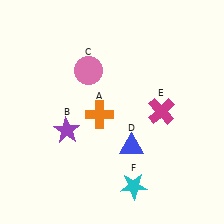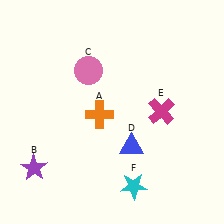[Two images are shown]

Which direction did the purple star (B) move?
The purple star (B) moved down.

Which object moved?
The purple star (B) moved down.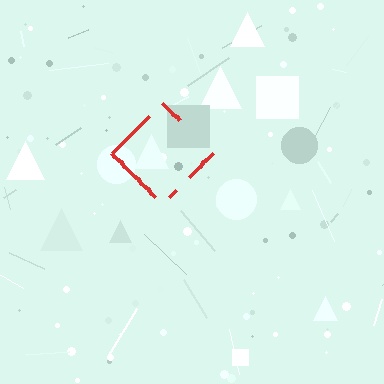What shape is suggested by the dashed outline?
The dashed outline suggests a diamond.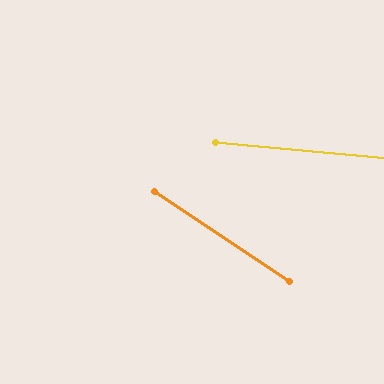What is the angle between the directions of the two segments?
Approximately 28 degrees.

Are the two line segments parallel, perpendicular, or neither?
Neither parallel nor perpendicular — they differ by about 28°.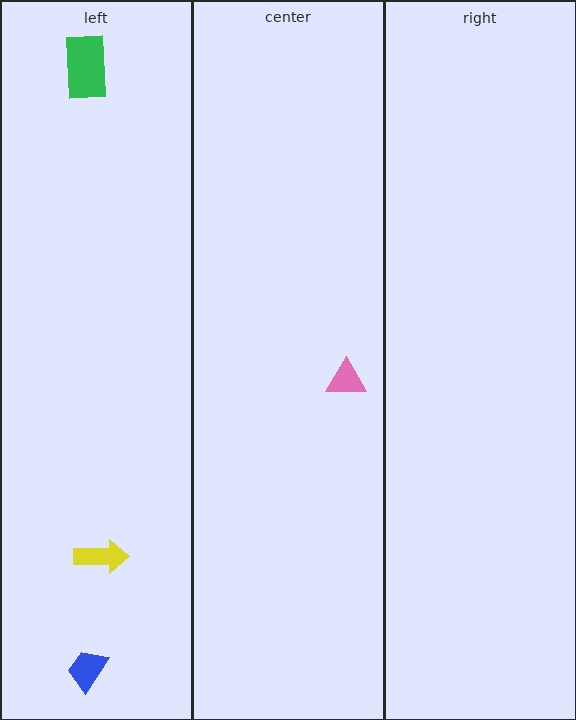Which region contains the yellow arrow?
The left region.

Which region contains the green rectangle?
The left region.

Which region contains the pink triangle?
The center region.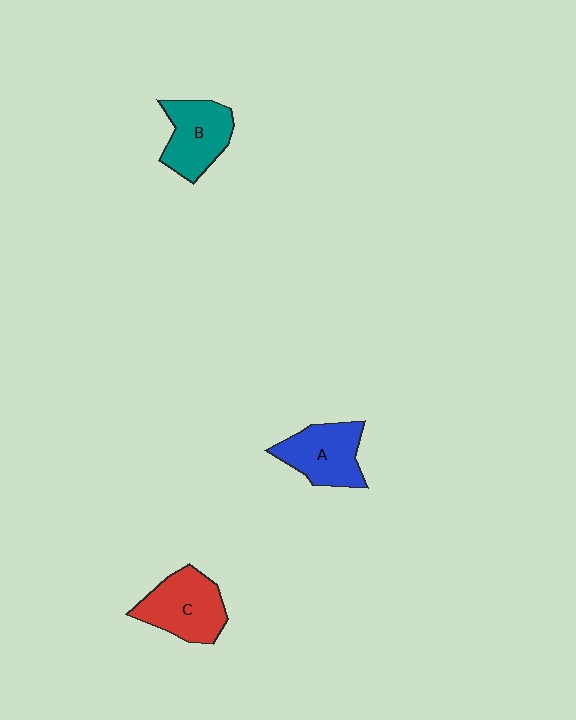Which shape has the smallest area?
Shape B (teal).